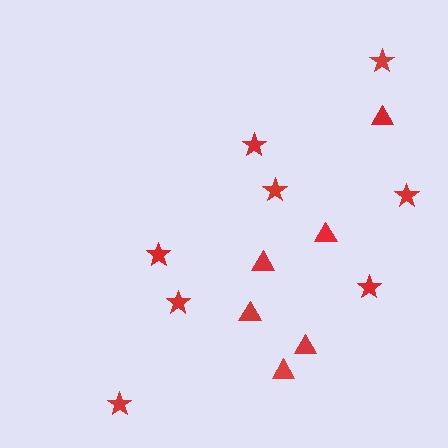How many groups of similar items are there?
There are 2 groups: one group of stars (8) and one group of triangles (6).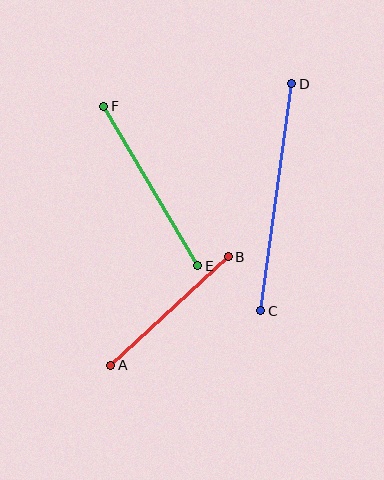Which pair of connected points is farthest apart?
Points C and D are farthest apart.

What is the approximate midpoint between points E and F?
The midpoint is at approximately (151, 186) pixels.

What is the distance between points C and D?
The distance is approximately 229 pixels.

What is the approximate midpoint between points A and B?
The midpoint is at approximately (170, 311) pixels.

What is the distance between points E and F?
The distance is approximately 185 pixels.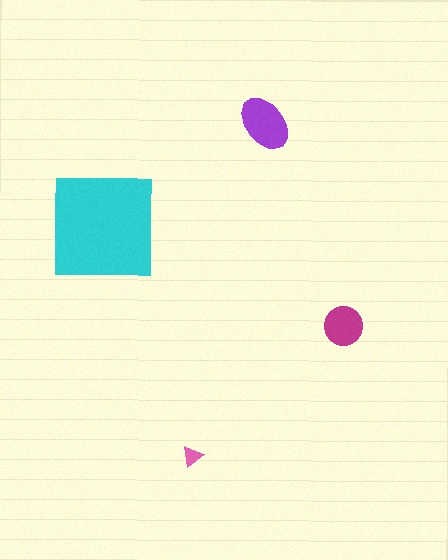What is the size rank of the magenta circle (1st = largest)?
3rd.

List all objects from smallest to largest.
The pink triangle, the magenta circle, the purple ellipse, the cyan square.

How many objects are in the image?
There are 4 objects in the image.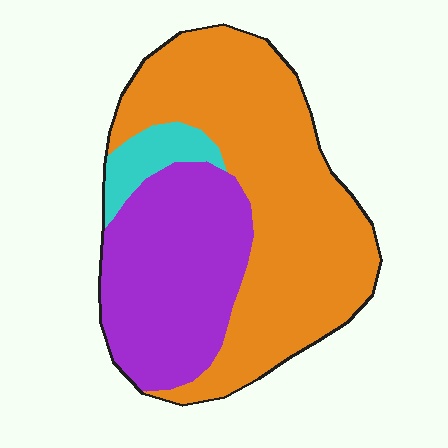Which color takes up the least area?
Cyan, at roughly 5%.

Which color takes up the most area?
Orange, at roughly 60%.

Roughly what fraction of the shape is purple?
Purple covers 35% of the shape.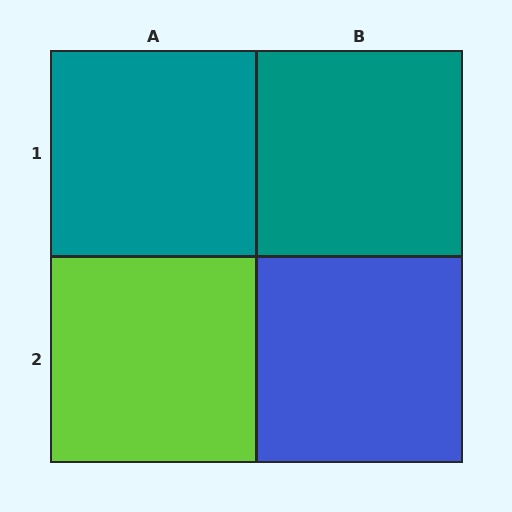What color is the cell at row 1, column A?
Teal.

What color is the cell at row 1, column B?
Teal.